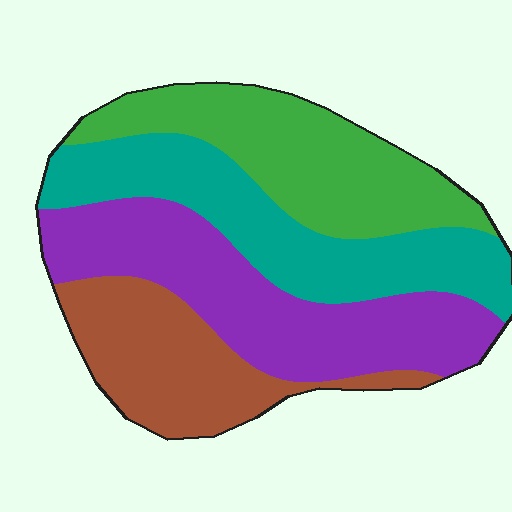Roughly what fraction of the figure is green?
Green takes up between a sixth and a third of the figure.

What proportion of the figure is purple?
Purple takes up between a sixth and a third of the figure.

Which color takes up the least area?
Brown, at roughly 20%.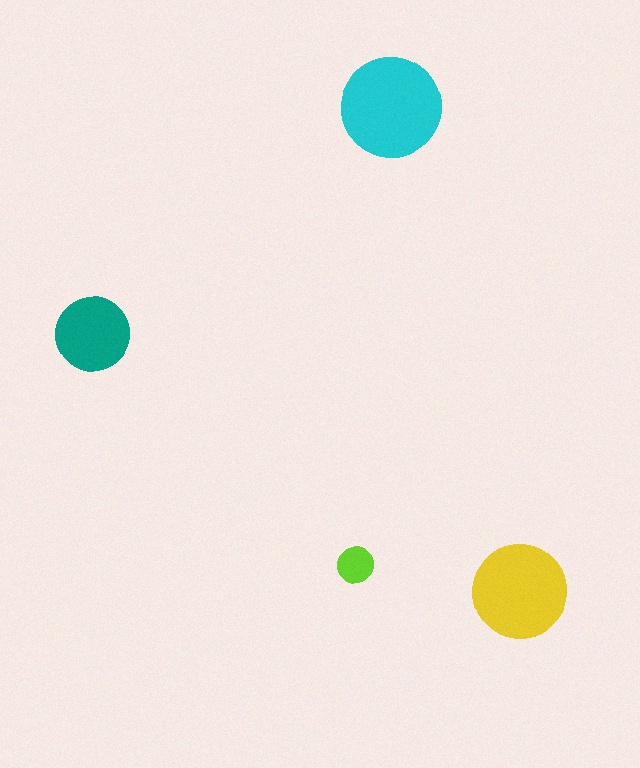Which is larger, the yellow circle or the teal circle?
The yellow one.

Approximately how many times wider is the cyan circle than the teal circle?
About 1.5 times wider.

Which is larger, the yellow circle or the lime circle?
The yellow one.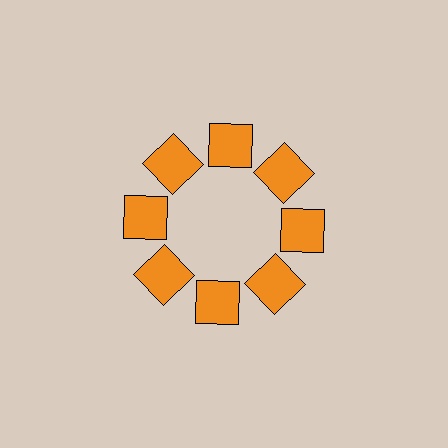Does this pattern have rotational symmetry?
Yes, this pattern has 8-fold rotational symmetry. It looks the same after rotating 45 degrees around the center.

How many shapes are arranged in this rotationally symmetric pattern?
There are 8 shapes, arranged in 8 groups of 1.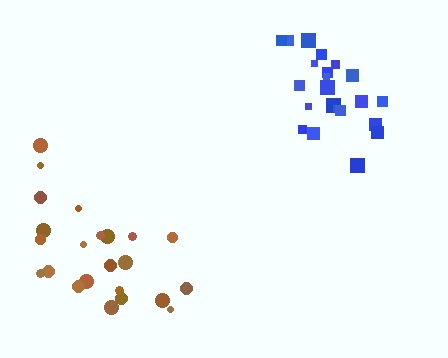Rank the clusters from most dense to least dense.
blue, brown.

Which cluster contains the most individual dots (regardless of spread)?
Brown (24).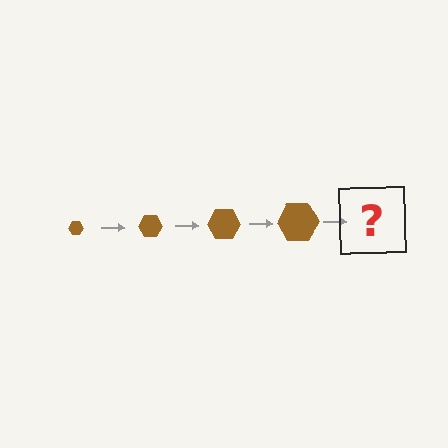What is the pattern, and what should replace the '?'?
The pattern is that the hexagon gets progressively larger each step. The '?' should be a brown hexagon, larger than the previous one.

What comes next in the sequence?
The next element should be a brown hexagon, larger than the previous one.